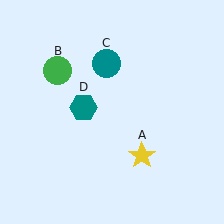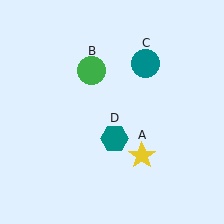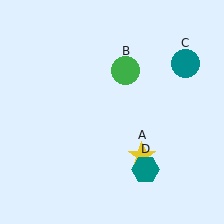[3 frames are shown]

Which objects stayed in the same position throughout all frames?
Yellow star (object A) remained stationary.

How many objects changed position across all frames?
3 objects changed position: green circle (object B), teal circle (object C), teal hexagon (object D).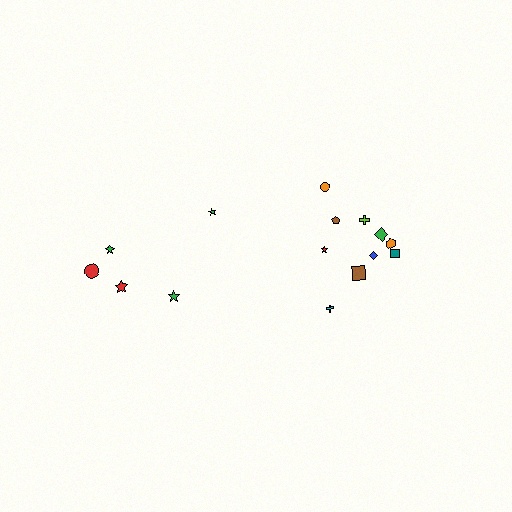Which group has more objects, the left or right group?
The right group.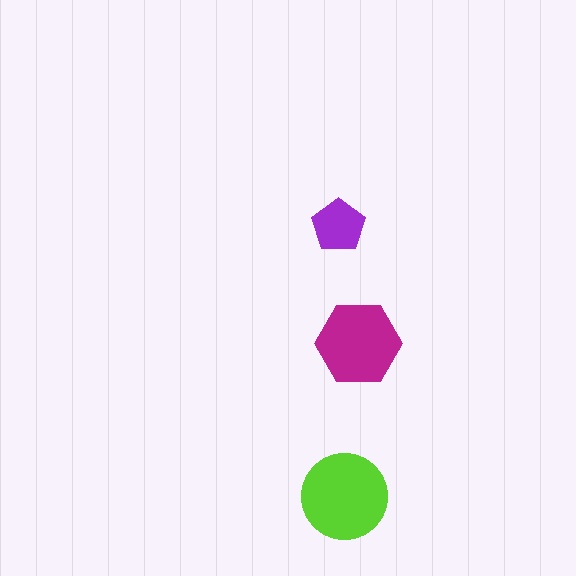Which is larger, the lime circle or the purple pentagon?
The lime circle.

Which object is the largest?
The lime circle.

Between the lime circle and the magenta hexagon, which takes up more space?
The lime circle.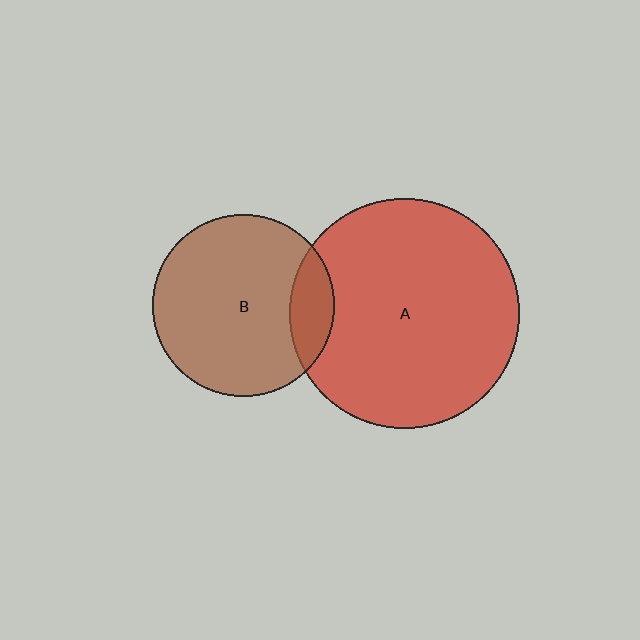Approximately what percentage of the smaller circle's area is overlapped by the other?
Approximately 15%.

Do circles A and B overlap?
Yes.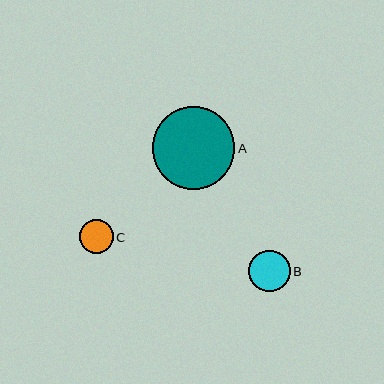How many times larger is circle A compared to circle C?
Circle A is approximately 2.4 times the size of circle C.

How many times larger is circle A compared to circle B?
Circle A is approximately 2.0 times the size of circle B.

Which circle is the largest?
Circle A is the largest with a size of approximately 82 pixels.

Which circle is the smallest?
Circle C is the smallest with a size of approximately 34 pixels.